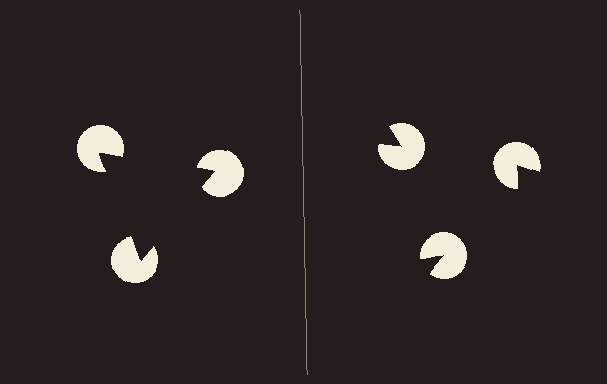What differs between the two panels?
The pac-man discs are positioned identically on both sides; only the wedge orientations differ. On the left they align to a triangle; on the right they are misaligned.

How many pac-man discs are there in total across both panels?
6 — 3 on each side.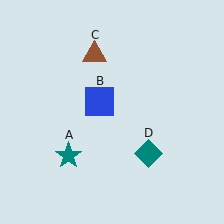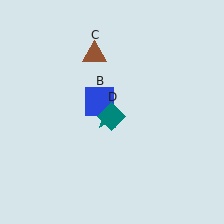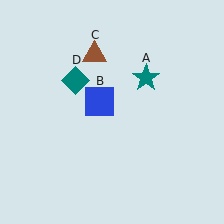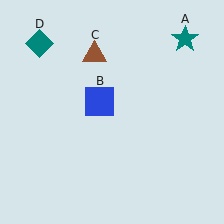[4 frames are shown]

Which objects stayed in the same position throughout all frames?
Blue square (object B) and brown triangle (object C) remained stationary.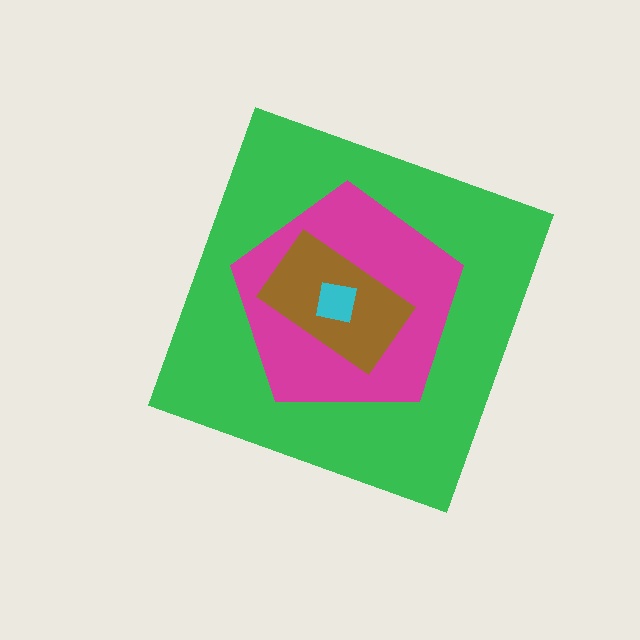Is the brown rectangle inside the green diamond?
Yes.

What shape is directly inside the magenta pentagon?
The brown rectangle.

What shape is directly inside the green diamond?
The magenta pentagon.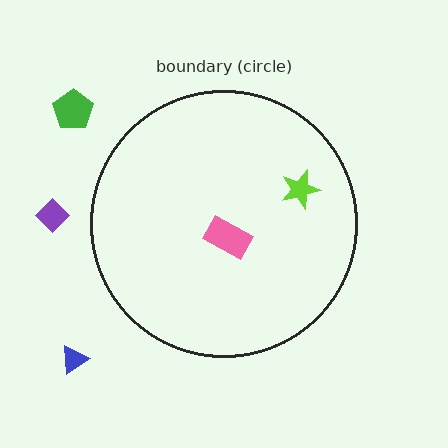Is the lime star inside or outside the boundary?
Inside.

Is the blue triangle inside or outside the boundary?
Outside.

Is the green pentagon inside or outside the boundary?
Outside.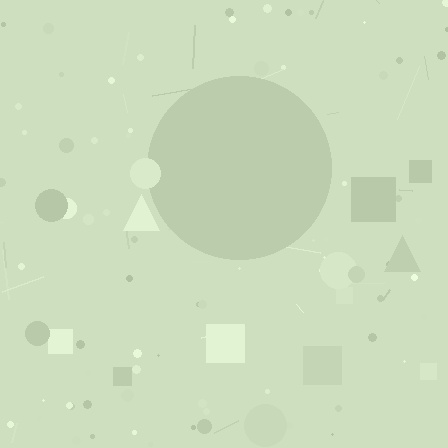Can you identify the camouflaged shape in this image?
The camouflaged shape is a circle.